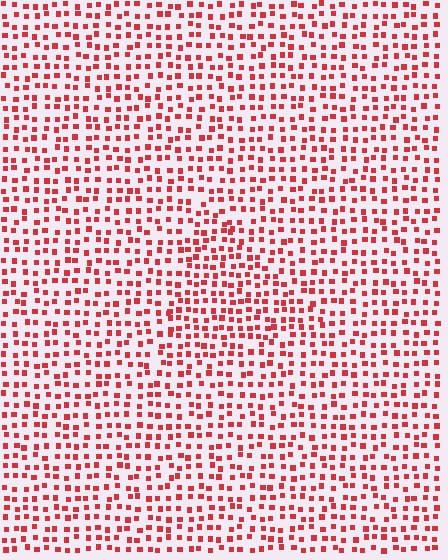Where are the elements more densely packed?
The elements are more densely packed inside the triangle boundary.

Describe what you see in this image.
The image contains small red elements arranged at two different densities. A triangle-shaped region is visible where the elements are more densely packed than the surrounding area.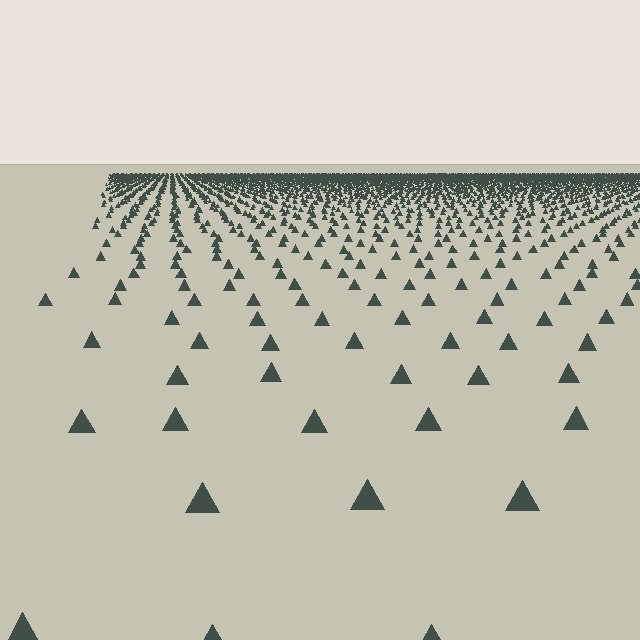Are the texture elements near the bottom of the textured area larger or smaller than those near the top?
Larger. Near the bottom, elements are closer to the viewer and appear at a bigger on-screen size.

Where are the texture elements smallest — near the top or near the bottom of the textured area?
Near the top.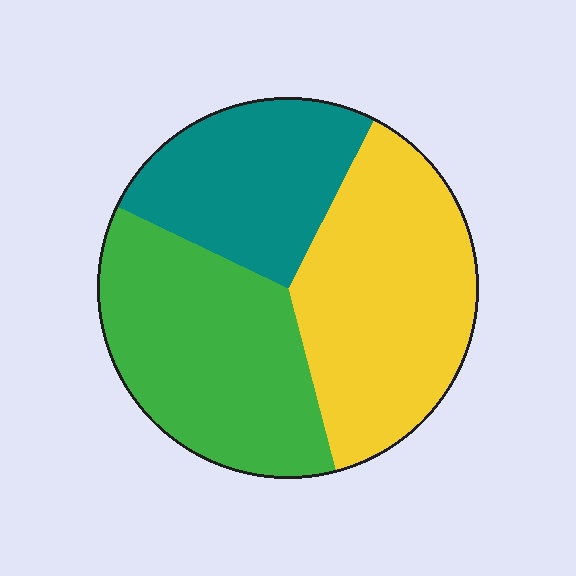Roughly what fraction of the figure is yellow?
Yellow covers roughly 40% of the figure.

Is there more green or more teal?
Green.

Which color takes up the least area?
Teal, at roughly 25%.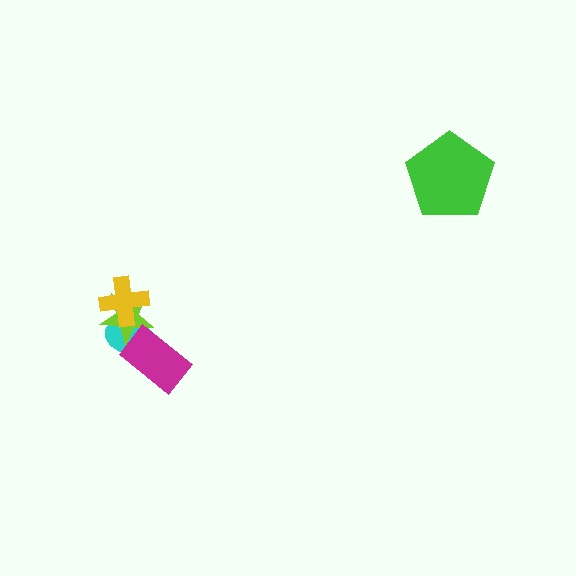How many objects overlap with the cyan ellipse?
3 objects overlap with the cyan ellipse.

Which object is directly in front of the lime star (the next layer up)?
The magenta rectangle is directly in front of the lime star.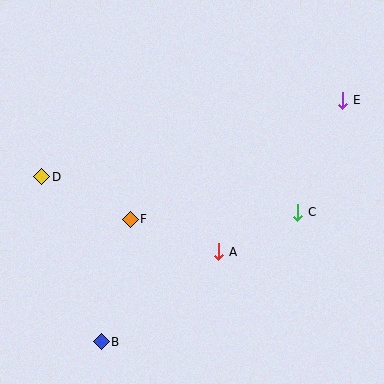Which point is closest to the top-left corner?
Point D is closest to the top-left corner.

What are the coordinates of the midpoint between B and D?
The midpoint between B and D is at (72, 259).